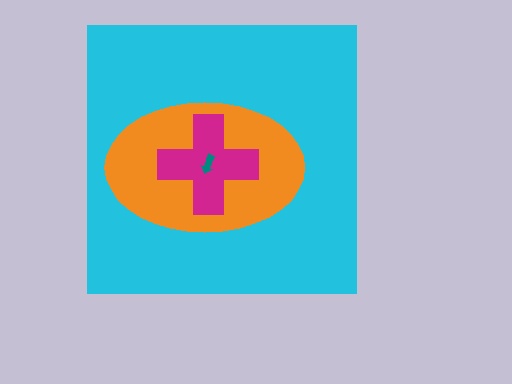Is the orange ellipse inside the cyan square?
Yes.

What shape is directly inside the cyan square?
The orange ellipse.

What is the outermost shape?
The cyan square.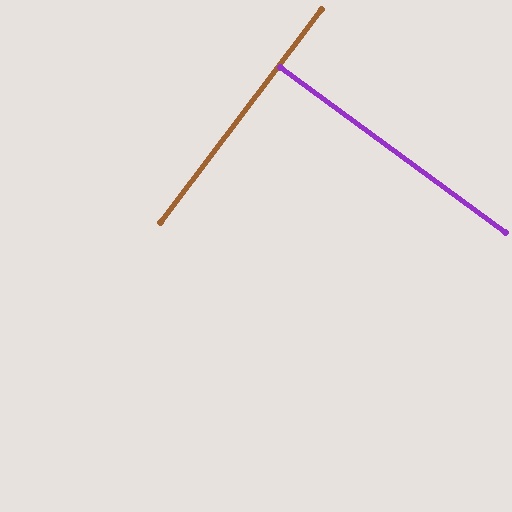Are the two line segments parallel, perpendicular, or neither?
Perpendicular — they meet at approximately 89°.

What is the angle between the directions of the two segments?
Approximately 89 degrees.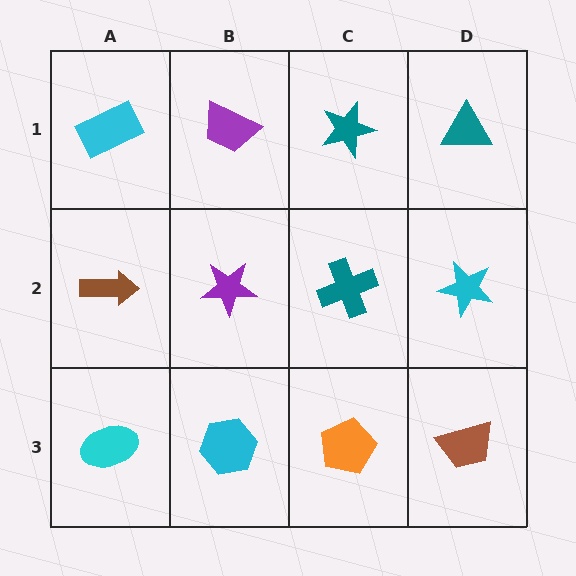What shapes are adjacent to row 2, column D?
A teal triangle (row 1, column D), a brown trapezoid (row 3, column D), a teal cross (row 2, column C).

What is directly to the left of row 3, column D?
An orange pentagon.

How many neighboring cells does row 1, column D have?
2.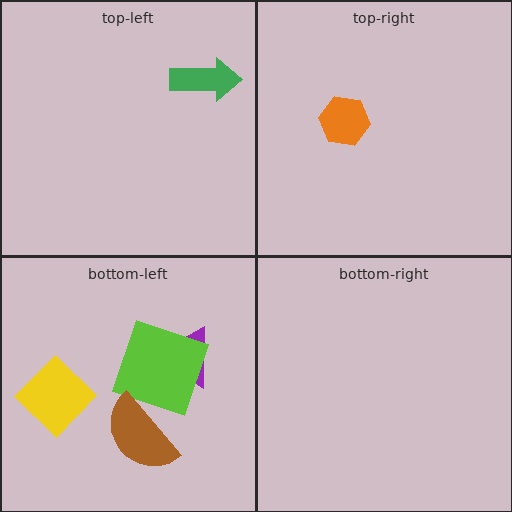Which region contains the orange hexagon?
The top-right region.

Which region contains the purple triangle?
The bottom-left region.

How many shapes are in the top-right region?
1.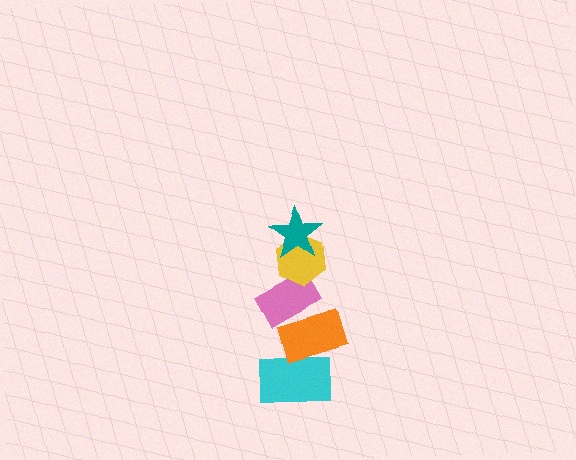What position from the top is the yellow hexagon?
The yellow hexagon is 2nd from the top.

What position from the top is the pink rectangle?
The pink rectangle is 3rd from the top.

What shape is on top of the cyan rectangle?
The orange rectangle is on top of the cyan rectangle.